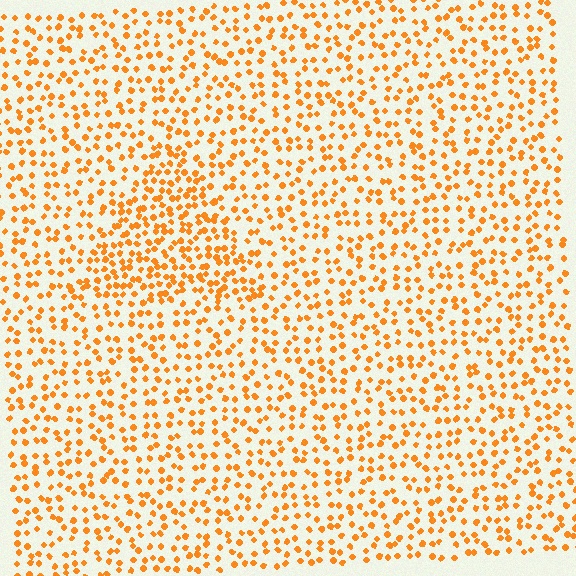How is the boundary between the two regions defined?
The boundary is defined by a change in element density (approximately 1.7x ratio). All elements are the same color, size, and shape.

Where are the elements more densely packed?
The elements are more densely packed inside the triangle boundary.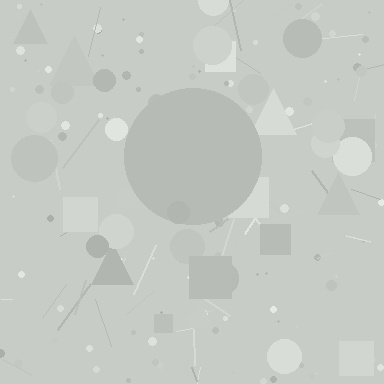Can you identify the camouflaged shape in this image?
The camouflaged shape is a circle.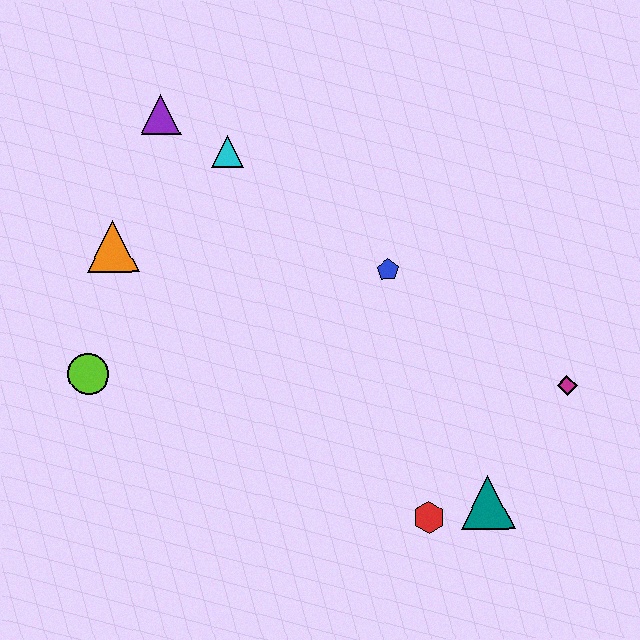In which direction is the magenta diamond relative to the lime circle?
The magenta diamond is to the right of the lime circle.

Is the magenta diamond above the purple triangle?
No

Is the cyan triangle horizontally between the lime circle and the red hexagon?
Yes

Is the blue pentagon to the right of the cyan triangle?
Yes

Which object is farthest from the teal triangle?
The purple triangle is farthest from the teal triangle.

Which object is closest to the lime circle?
The orange triangle is closest to the lime circle.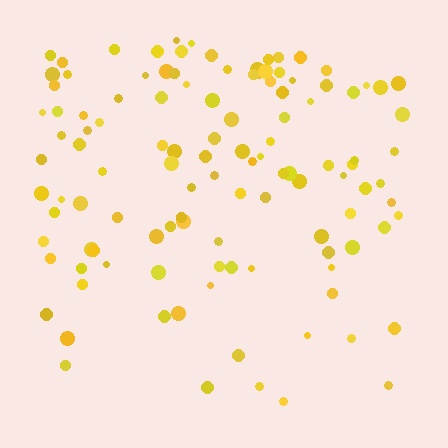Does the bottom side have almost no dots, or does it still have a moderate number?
Still a moderate number, just noticeably fewer than the top.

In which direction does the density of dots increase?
From bottom to top, with the top side densest.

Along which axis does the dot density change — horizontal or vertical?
Vertical.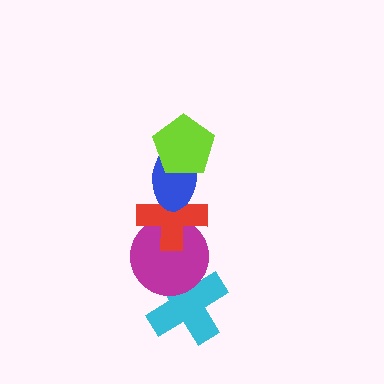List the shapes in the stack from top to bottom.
From top to bottom: the lime pentagon, the blue ellipse, the red cross, the magenta circle, the cyan cross.